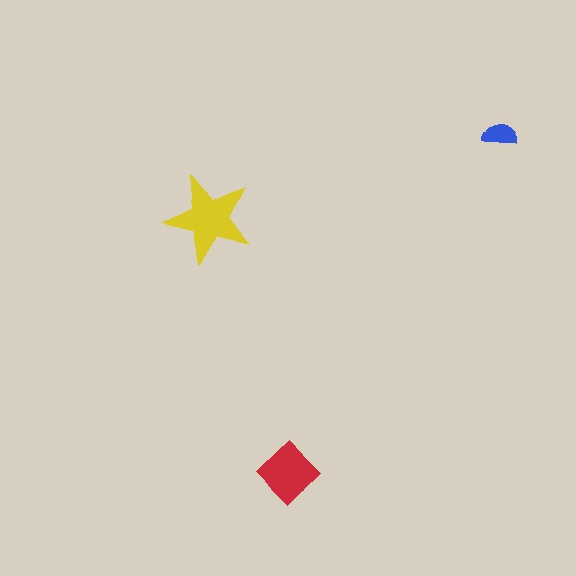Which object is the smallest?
The blue semicircle.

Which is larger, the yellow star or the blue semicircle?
The yellow star.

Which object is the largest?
The yellow star.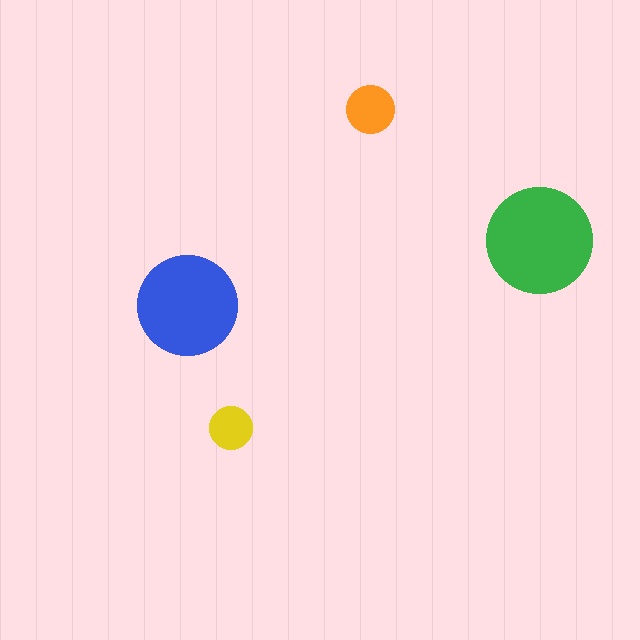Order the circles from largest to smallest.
the green one, the blue one, the orange one, the yellow one.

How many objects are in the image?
There are 4 objects in the image.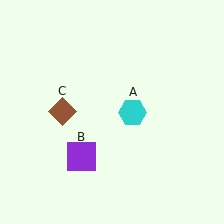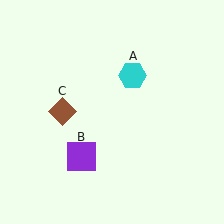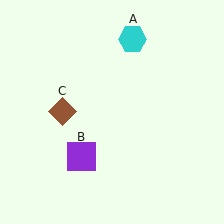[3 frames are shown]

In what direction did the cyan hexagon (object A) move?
The cyan hexagon (object A) moved up.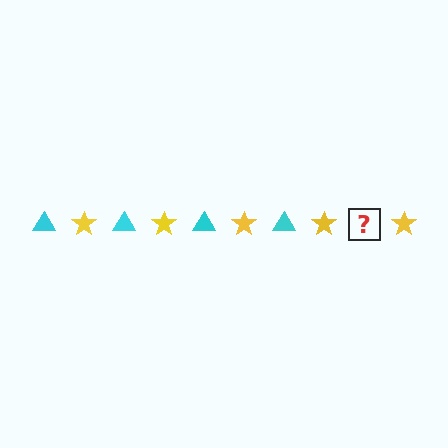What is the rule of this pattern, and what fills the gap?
The rule is that the pattern alternates between cyan triangle and yellow star. The gap should be filled with a cyan triangle.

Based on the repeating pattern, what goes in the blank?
The blank should be a cyan triangle.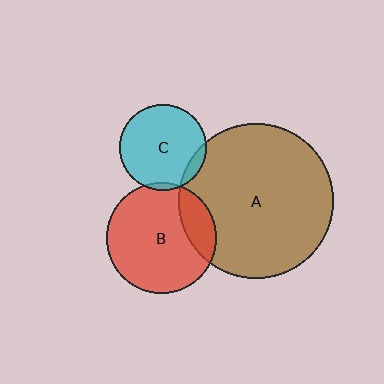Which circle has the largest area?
Circle A (brown).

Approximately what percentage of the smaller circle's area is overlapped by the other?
Approximately 10%.